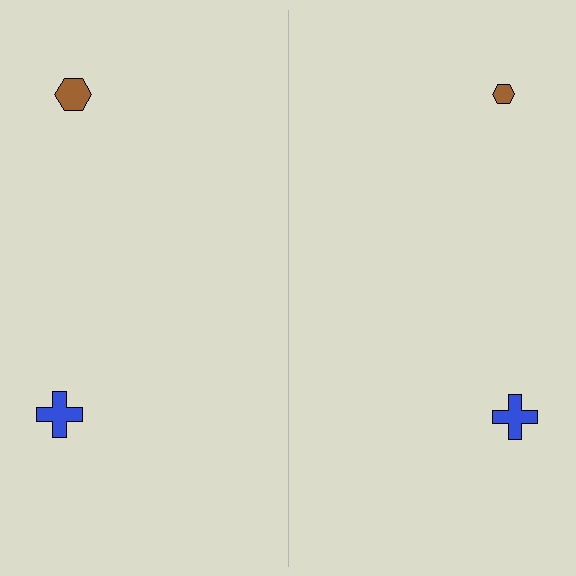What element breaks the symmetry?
The brown hexagon on the right side has a different size than its mirror counterpart.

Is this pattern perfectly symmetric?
No, the pattern is not perfectly symmetric. The brown hexagon on the right side has a different size than its mirror counterpart.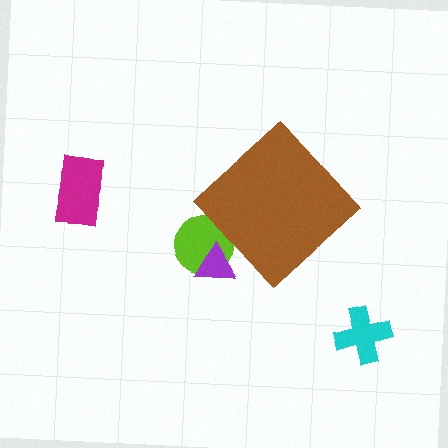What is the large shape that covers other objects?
A brown diamond.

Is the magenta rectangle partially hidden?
No, the magenta rectangle is fully visible.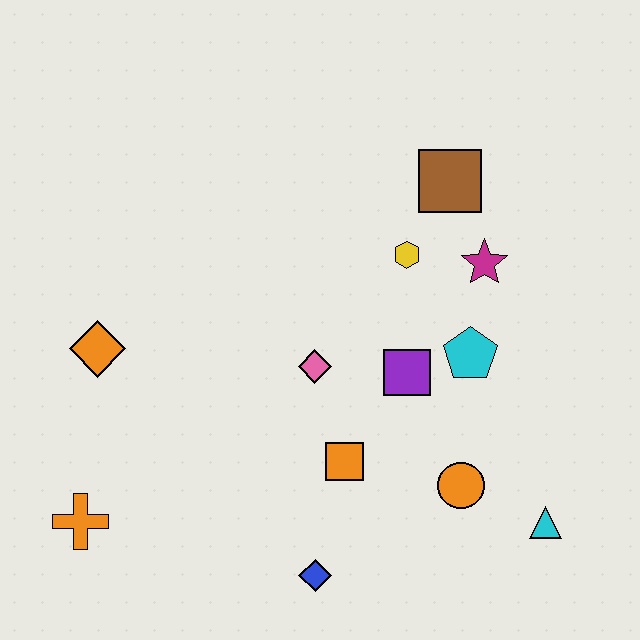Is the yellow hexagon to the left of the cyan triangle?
Yes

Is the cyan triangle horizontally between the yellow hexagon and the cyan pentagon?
No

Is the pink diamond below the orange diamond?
Yes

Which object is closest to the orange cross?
The orange diamond is closest to the orange cross.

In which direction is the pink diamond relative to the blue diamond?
The pink diamond is above the blue diamond.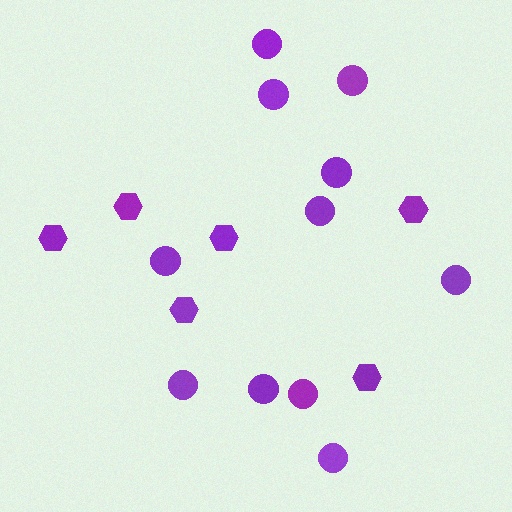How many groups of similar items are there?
There are 2 groups: one group of hexagons (6) and one group of circles (11).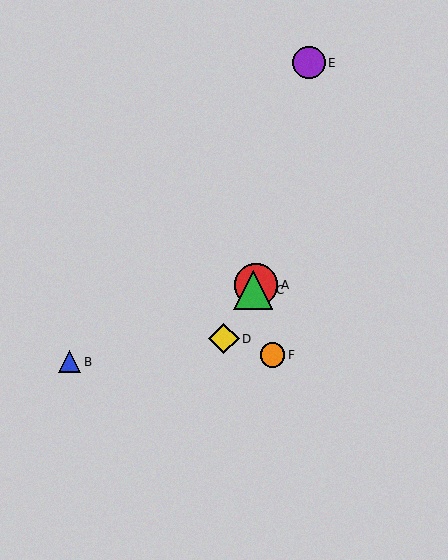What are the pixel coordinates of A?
Object A is at (256, 285).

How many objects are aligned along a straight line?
3 objects (A, C, D) are aligned along a straight line.